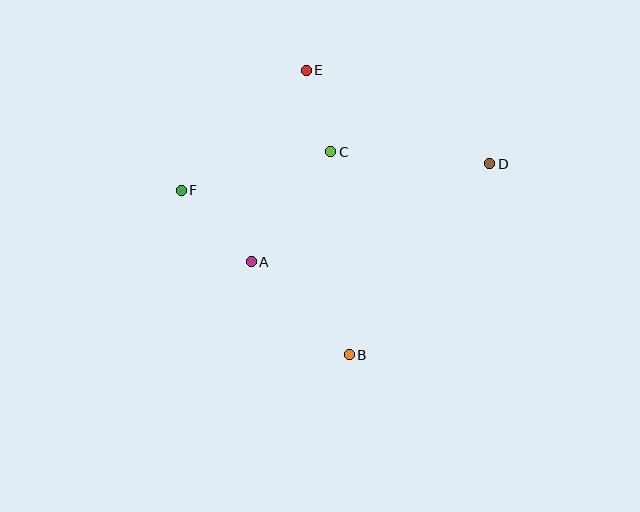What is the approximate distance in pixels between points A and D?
The distance between A and D is approximately 258 pixels.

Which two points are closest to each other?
Points C and E are closest to each other.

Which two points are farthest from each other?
Points D and F are farthest from each other.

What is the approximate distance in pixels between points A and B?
The distance between A and B is approximately 135 pixels.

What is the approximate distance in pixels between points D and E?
The distance between D and E is approximately 206 pixels.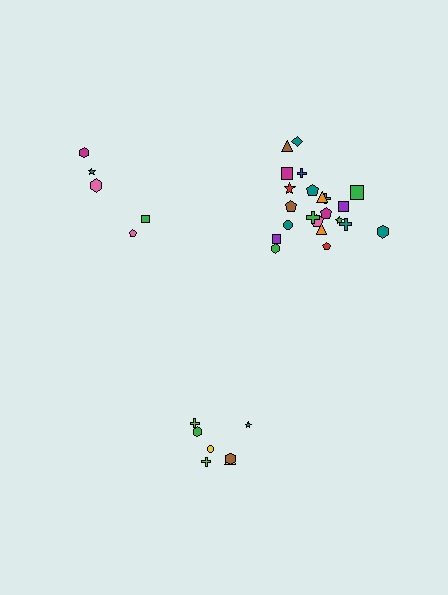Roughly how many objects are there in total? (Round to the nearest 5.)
Roughly 35 objects in total.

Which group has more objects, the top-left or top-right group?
The top-right group.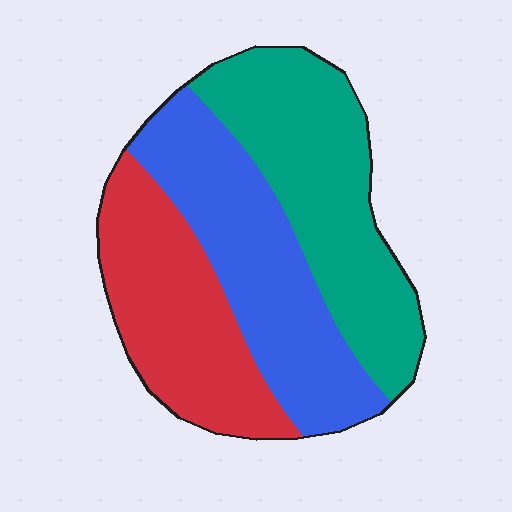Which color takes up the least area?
Red, at roughly 30%.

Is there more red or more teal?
Teal.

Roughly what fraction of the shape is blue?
Blue covers about 35% of the shape.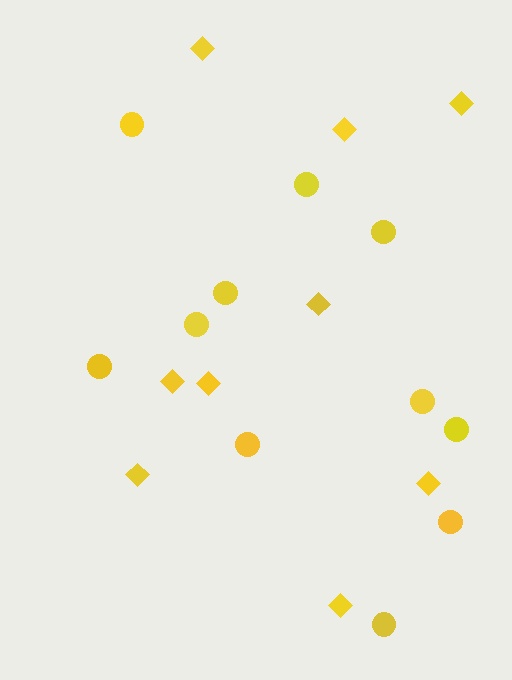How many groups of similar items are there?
There are 2 groups: one group of diamonds (9) and one group of circles (11).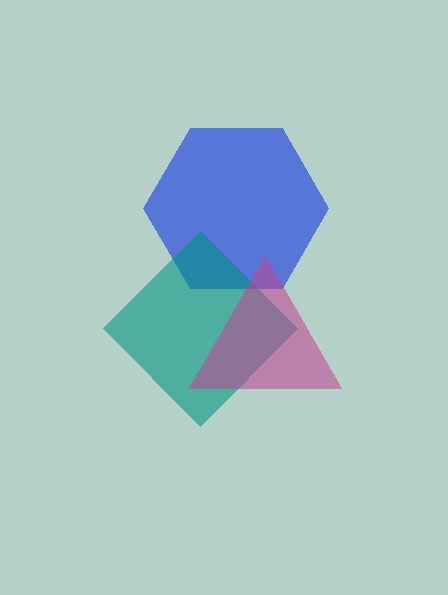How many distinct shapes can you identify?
There are 3 distinct shapes: a blue hexagon, a teal diamond, a magenta triangle.